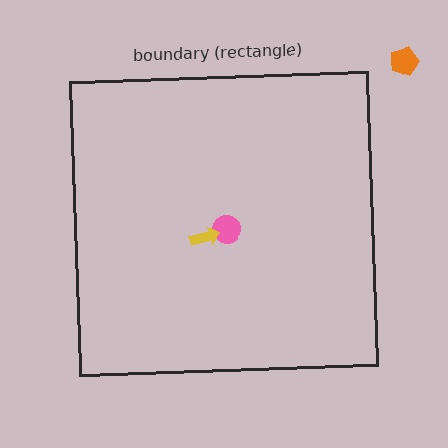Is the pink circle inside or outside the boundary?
Inside.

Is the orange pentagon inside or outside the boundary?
Outside.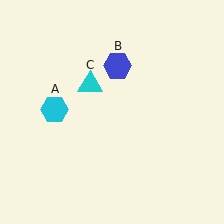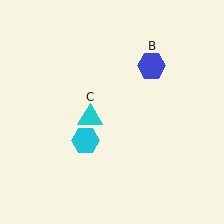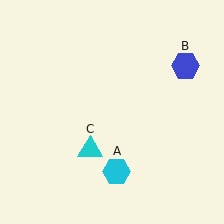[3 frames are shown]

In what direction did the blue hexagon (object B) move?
The blue hexagon (object B) moved right.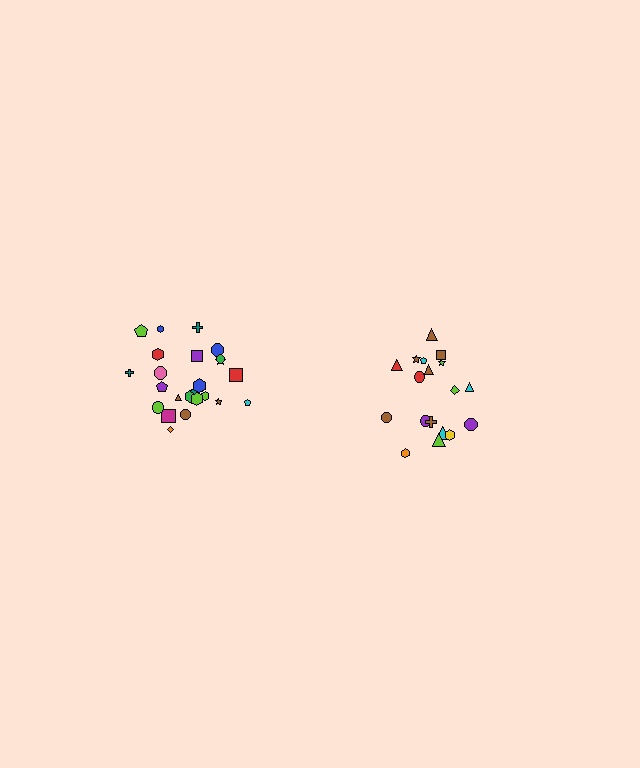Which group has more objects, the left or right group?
The left group.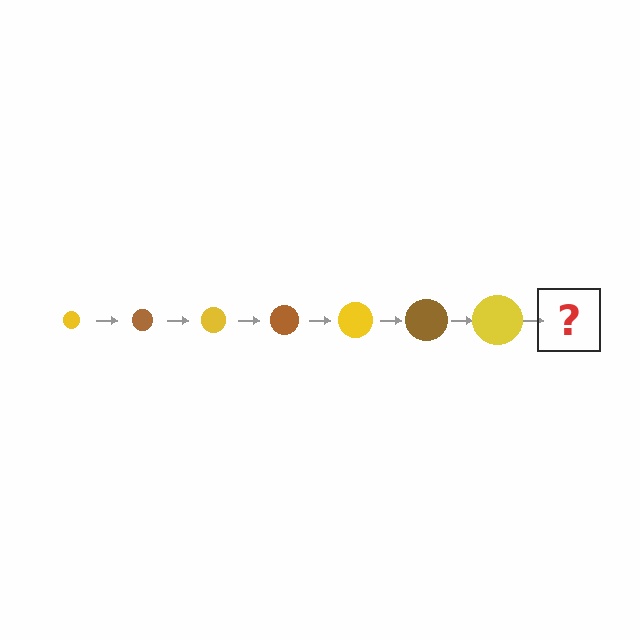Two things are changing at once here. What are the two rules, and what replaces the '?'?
The two rules are that the circle grows larger each step and the color cycles through yellow and brown. The '?' should be a brown circle, larger than the previous one.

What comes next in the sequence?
The next element should be a brown circle, larger than the previous one.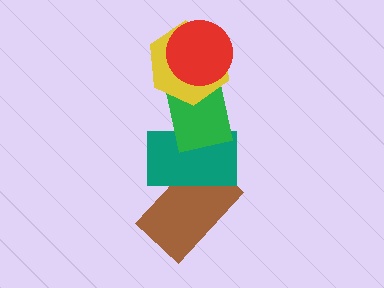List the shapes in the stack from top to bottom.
From top to bottom: the red circle, the yellow hexagon, the green rectangle, the teal rectangle, the brown rectangle.